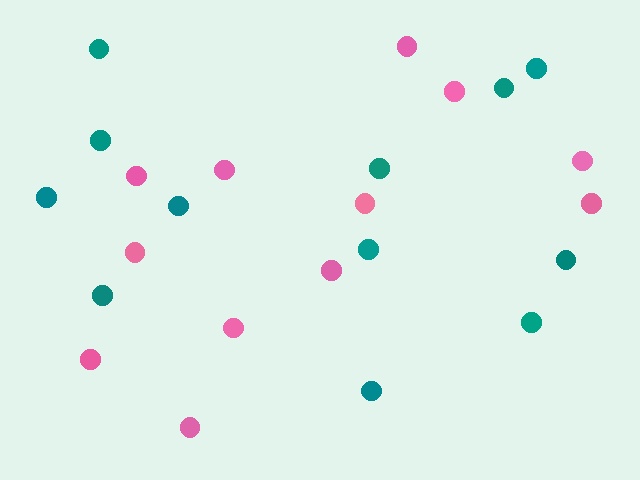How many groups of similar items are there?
There are 2 groups: one group of pink circles (12) and one group of teal circles (12).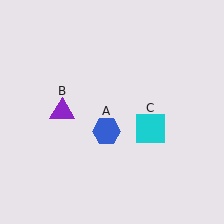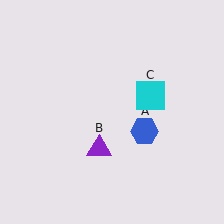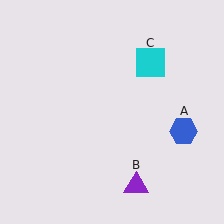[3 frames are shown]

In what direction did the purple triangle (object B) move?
The purple triangle (object B) moved down and to the right.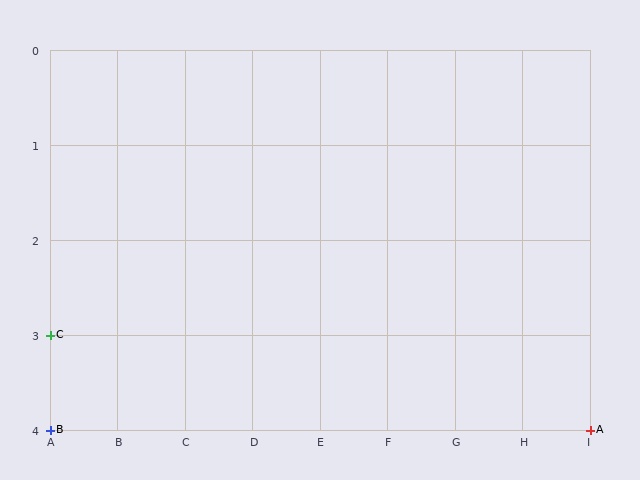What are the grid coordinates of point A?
Point A is at grid coordinates (I, 4).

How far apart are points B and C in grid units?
Points B and C are 1 row apart.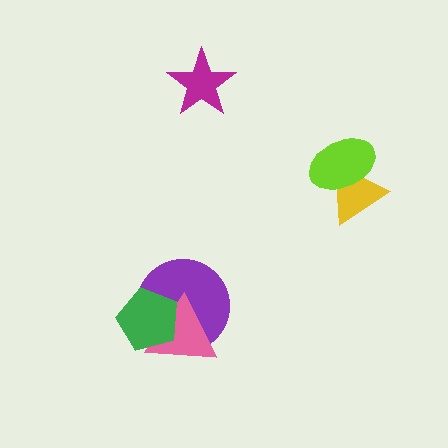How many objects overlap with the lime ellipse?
1 object overlaps with the lime ellipse.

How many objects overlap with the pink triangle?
2 objects overlap with the pink triangle.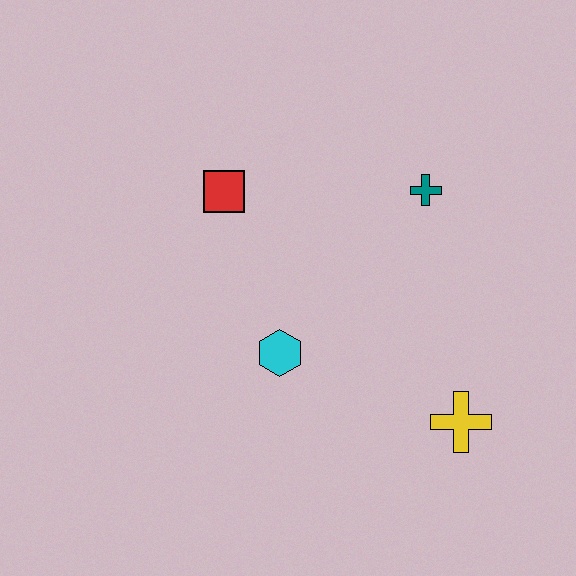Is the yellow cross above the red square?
No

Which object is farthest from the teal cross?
The yellow cross is farthest from the teal cross.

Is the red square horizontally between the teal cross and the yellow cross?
No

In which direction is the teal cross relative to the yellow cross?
The teal cross is above the yellow cross.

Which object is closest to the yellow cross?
The cyan hexagon is closest to the yellow cross.